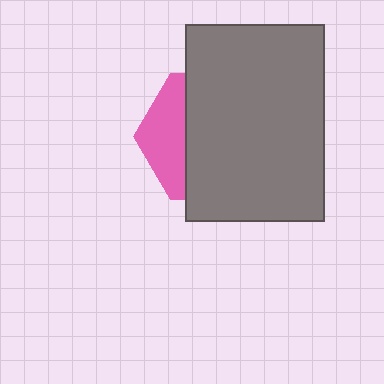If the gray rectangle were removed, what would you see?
You would see the complete pink hexagon.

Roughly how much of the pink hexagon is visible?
A small part of it is visible (roughly 31%).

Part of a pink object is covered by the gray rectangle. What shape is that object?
It is a hexagon.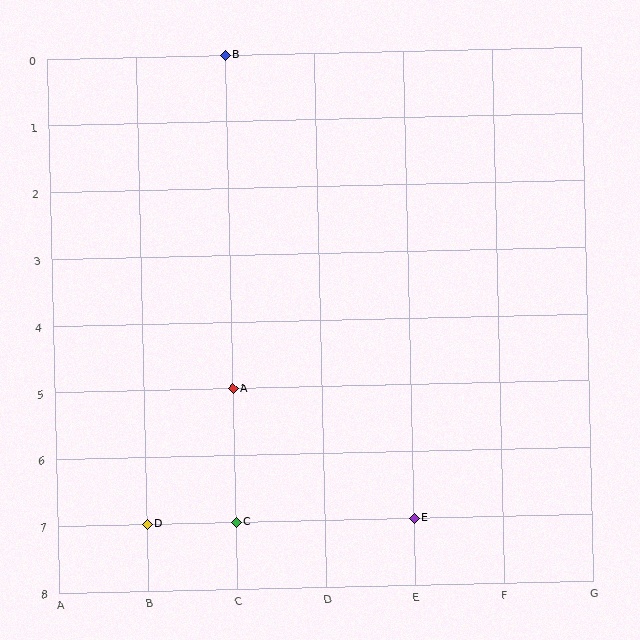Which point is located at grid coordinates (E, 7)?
Point E is at (E, 7).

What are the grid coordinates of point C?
Point C is at grid coordinates (C, 7).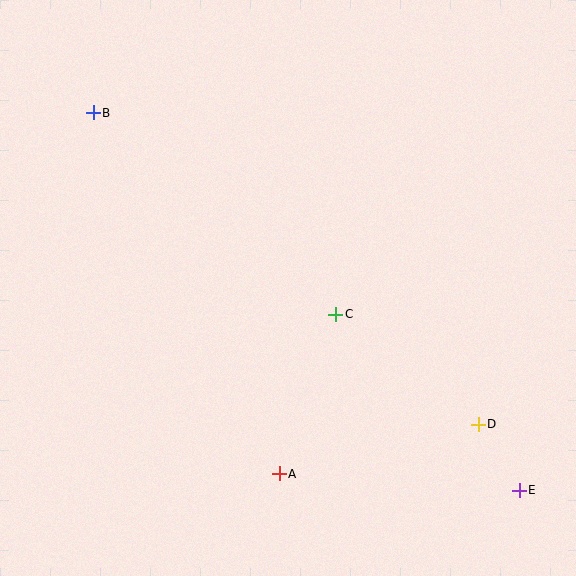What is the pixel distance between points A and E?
The distance between A and E is 241 pixels.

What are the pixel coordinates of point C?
Point C is at (336, 314).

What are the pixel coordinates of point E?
Point E is at (519, 490).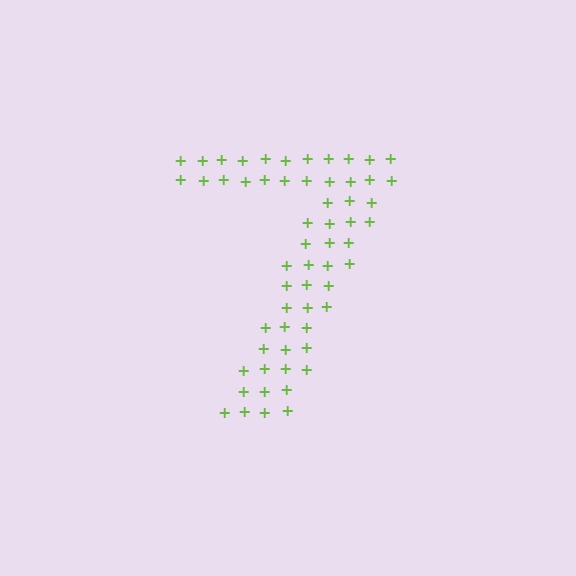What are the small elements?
The small elements are plus signs.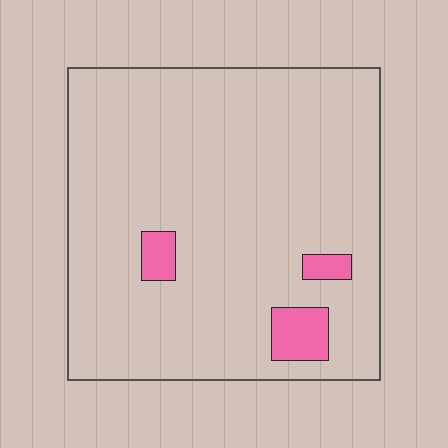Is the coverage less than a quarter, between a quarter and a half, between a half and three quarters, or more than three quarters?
Less than a quarter.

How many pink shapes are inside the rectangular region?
3.